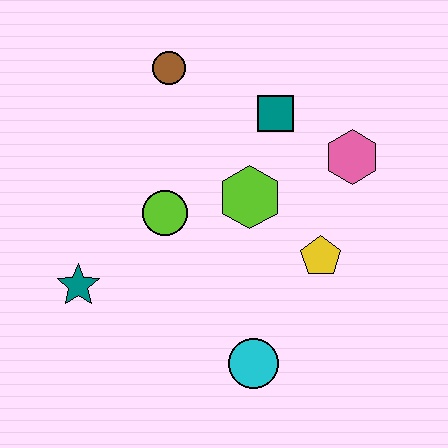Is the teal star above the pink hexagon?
No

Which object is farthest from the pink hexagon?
The teal star is farthest from the pink hexagon.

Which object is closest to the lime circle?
The lime hexagon is closest to the lime circle.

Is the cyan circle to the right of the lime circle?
Yes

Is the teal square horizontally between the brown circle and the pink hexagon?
Yes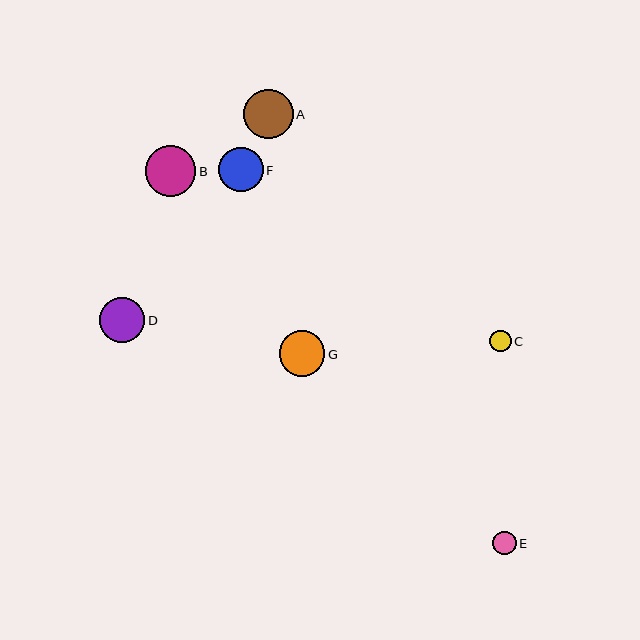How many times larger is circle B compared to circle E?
Circle B is approximately 2.2 times the size of circle E.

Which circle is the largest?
Circle B is the largest with a size of approximately 51 pixels.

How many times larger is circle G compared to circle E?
Circle G is approximately 1.9 times the size of circle E.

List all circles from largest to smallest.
From largest to smallest: B, A, G, D, F, E, C.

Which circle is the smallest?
Circle C is the smallest with a size of approximately 21 pixels.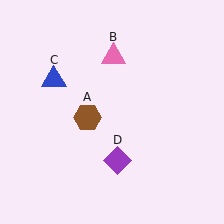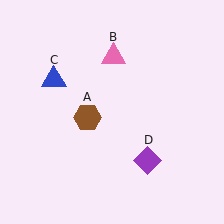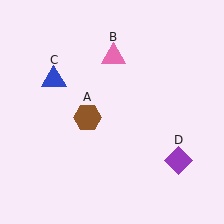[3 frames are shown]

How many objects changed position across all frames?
1 object changed position: purple diamond (object D).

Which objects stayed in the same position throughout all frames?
Brown hexagon (object A) and pink triangle (object B) and blue triangle (object C) remained stationary.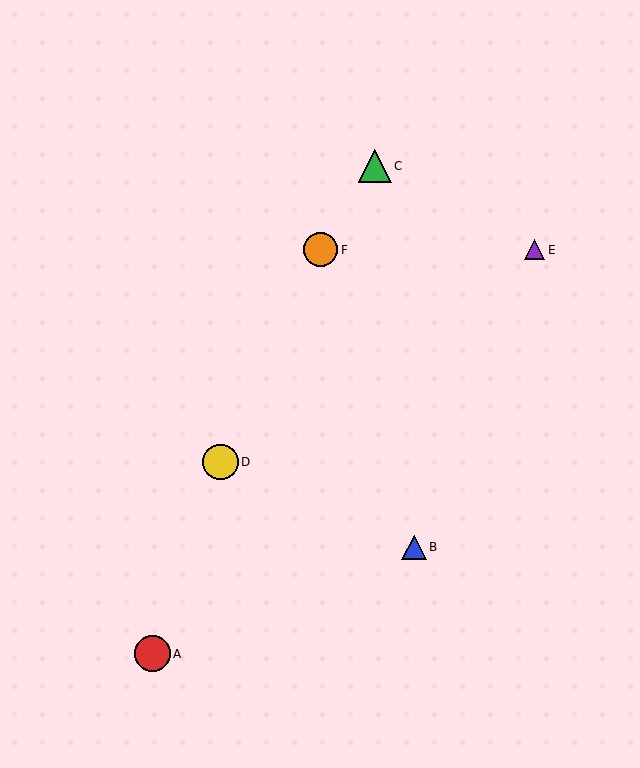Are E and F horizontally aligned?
Yes, both are at y≈250.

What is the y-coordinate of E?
Object E is at y≈250.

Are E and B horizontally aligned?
No, E is at y≈250 and B is at y≈547.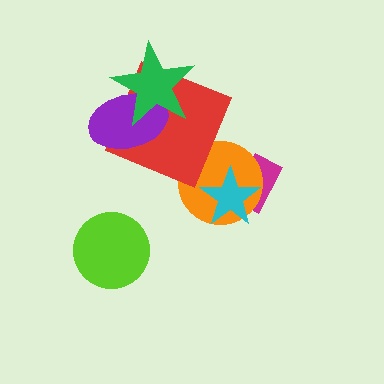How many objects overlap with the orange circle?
3 objects overlap with the orange circle.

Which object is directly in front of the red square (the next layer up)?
The purple ellipse is directly in front of the red square.